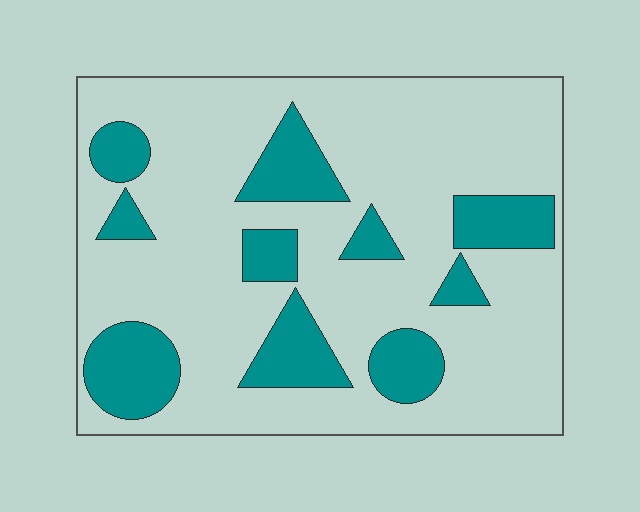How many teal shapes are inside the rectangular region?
10.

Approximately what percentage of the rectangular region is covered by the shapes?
Approximately 25%.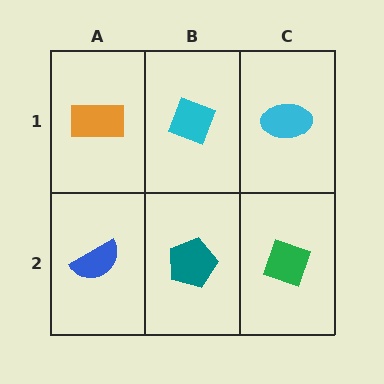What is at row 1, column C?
A cyan ellipse.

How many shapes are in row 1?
3 shapes.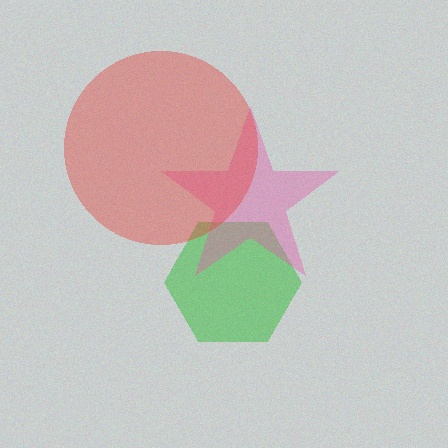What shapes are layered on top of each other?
The layered shapes are: a green hexagon, a pink star, a red circle.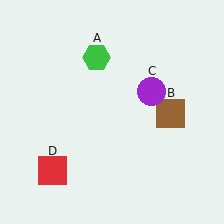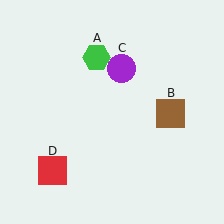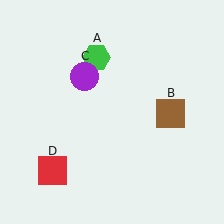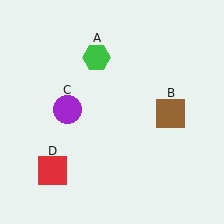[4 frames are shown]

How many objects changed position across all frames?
1 object changed position: purple circle (object C).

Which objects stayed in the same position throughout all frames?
Green hexagon (object A) and brown square (object B) and red square (object D) remained stationary.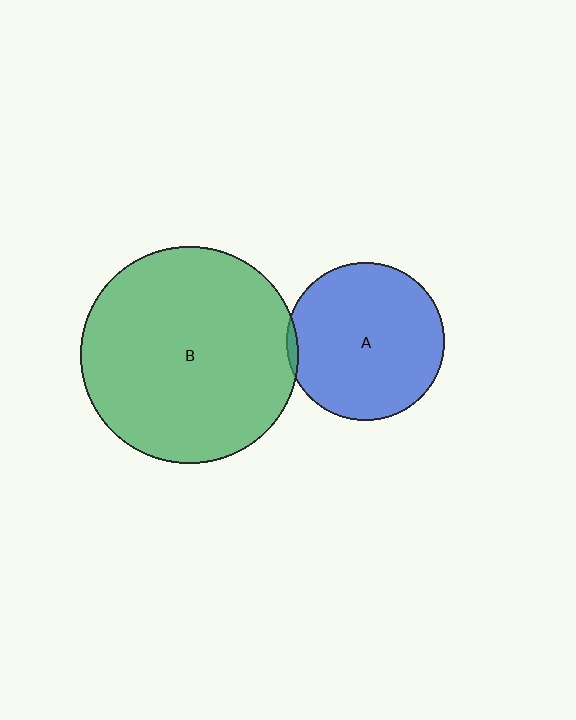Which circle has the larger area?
Circle B (green).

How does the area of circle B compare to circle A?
Approximately 1.9 times.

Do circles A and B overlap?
Yes.